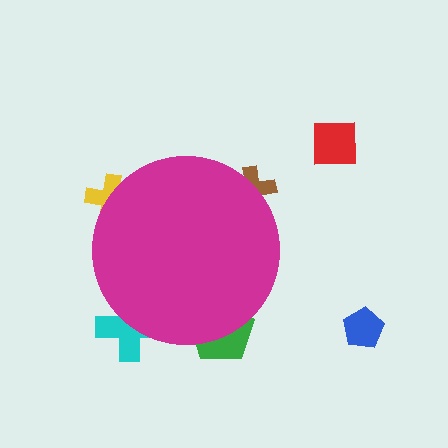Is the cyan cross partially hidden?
Yes, the cyan cross is partially hidden behind the magenta circle.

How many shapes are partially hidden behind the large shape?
4 shapes are partially hidden.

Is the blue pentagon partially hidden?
No, the blue pentagon is fully visible.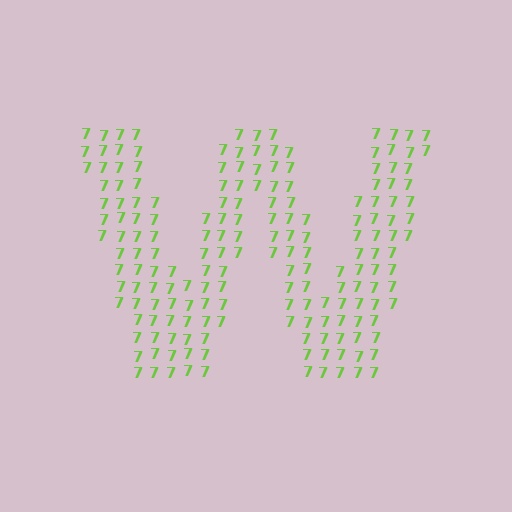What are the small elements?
The small elements are digit 7's.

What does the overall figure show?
The overall figure shows the letter W.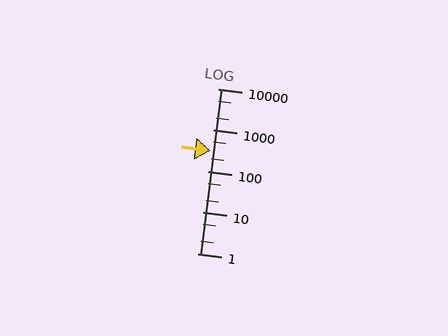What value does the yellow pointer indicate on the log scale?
The pointer indicates approximately 320.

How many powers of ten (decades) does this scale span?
The scale spans 4 decades, from 1 to 10000.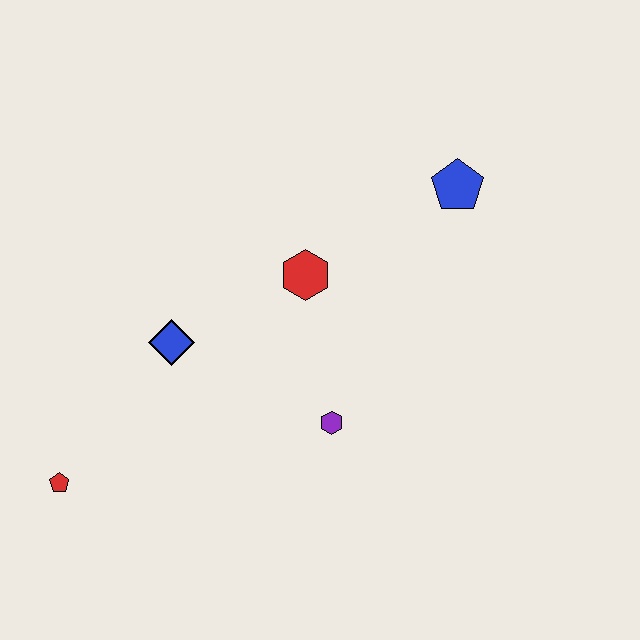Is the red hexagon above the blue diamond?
Yes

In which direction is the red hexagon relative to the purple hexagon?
The red hexagon is above the purple hexagon.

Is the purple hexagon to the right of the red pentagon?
Yes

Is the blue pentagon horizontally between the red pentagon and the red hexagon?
No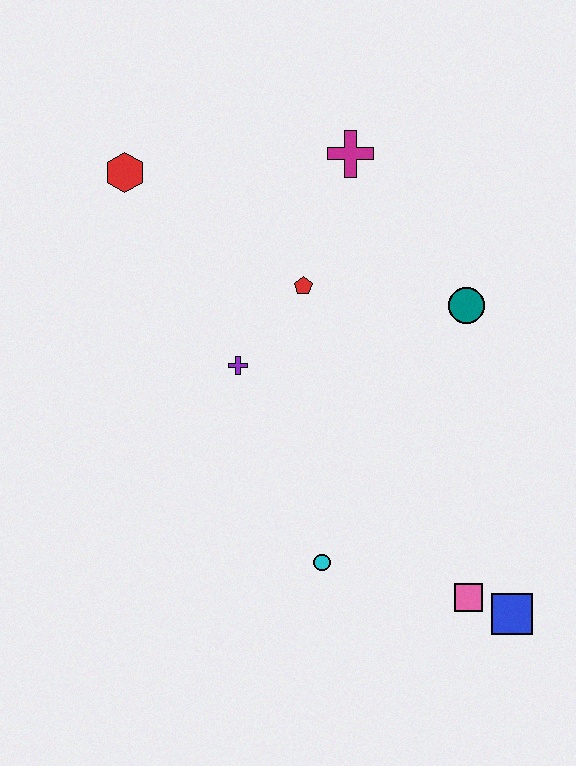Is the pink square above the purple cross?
No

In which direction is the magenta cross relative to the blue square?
The magenta cross is above the blue square.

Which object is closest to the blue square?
The pink square is closest to the blue square.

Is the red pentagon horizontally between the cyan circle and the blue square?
No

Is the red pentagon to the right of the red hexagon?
Yes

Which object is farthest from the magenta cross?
The blue square is farthest from the magenta cross.